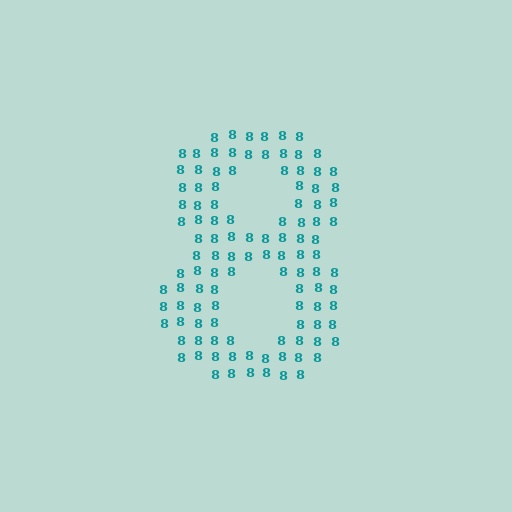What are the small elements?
The small elements are digit 8's.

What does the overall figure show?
The overall figure shows the digit 8.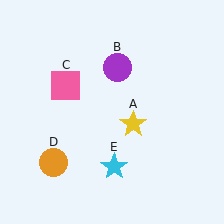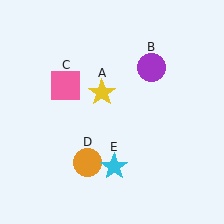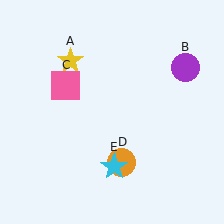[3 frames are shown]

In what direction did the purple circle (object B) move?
The purple circle (object B) moved right.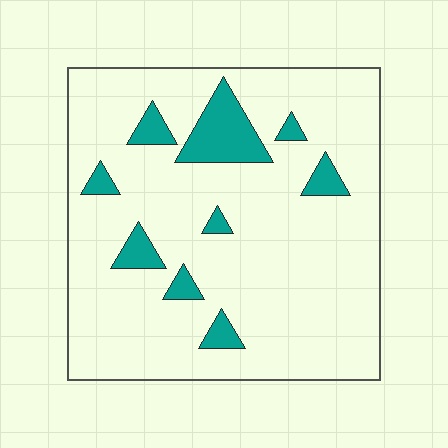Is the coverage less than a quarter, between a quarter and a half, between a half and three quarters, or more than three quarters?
Less than a quarter.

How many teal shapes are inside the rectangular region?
9.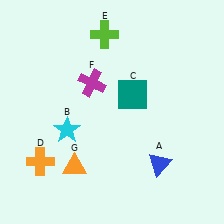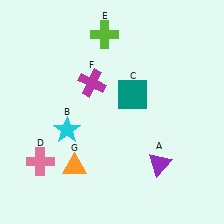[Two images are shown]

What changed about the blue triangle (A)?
In Image 1, A is blue. In Image 2, it changed to purple.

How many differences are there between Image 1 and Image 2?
There are 2 differences between the two images.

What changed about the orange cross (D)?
In Image 1, D is orange. In Image 2, it changed to pink.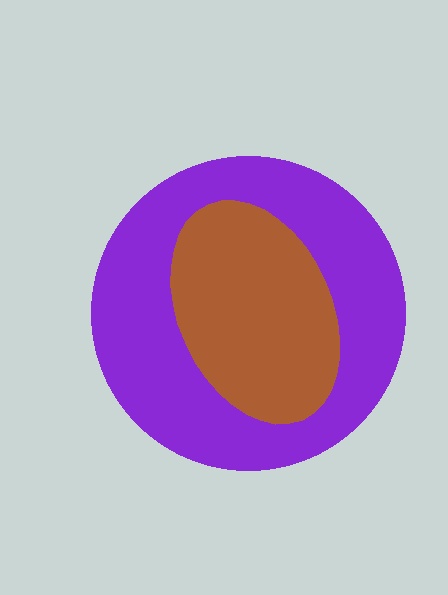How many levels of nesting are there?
2.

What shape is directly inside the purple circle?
The brown ellipse.